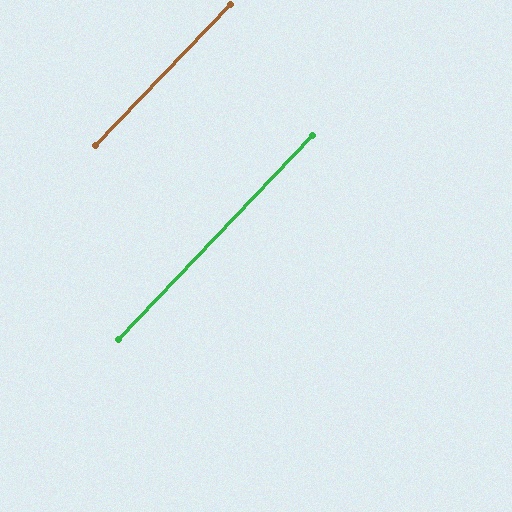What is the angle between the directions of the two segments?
Approximately 0 degrees.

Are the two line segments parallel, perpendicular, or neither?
Parallel — their directions differ by only 0.2°.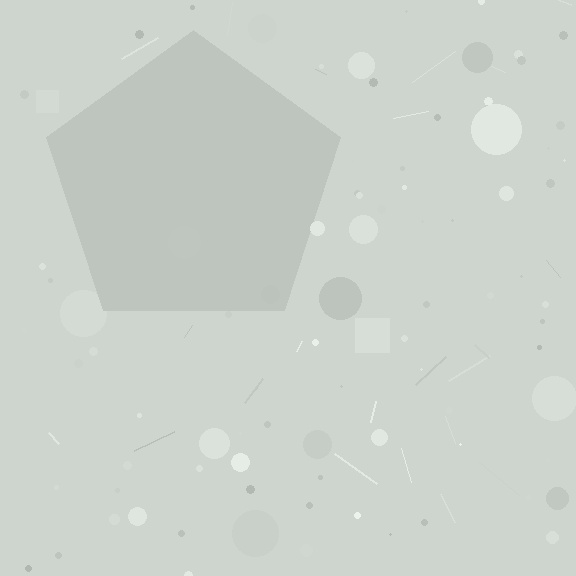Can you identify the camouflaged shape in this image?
The camouflaged shape is a pentagon.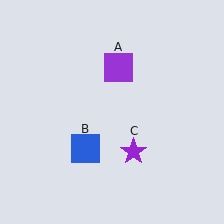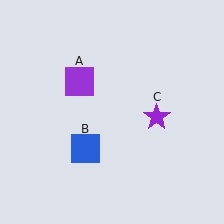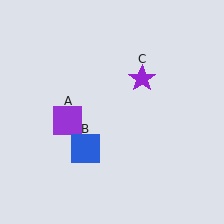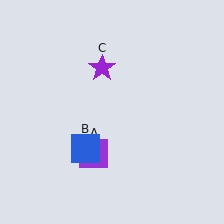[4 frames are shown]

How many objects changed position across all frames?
2 objects changed position: purple square (object A), purple star (object C).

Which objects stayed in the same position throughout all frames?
Blue square (object B) remained stationary.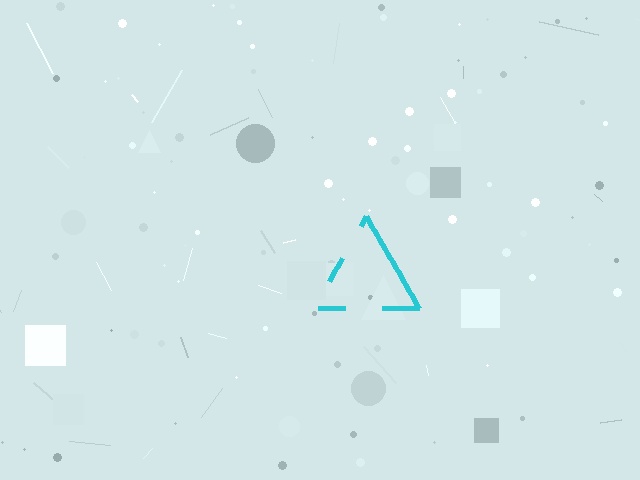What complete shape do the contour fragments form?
The contour fragments form a triangle.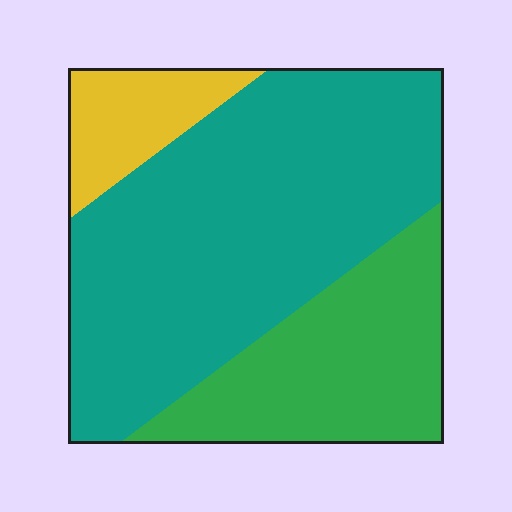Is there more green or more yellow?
Green.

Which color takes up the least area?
Yellow, at roughly 10%.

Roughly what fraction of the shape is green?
Green covers 28% of the shape.